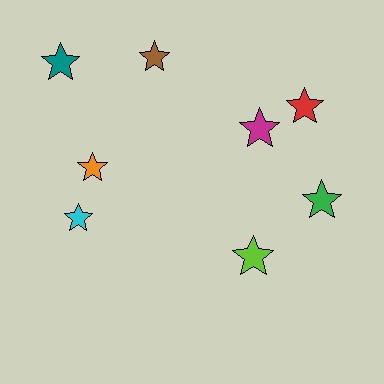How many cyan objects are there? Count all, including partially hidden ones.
There is 1 cyan object.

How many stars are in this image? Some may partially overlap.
There are 8 stars.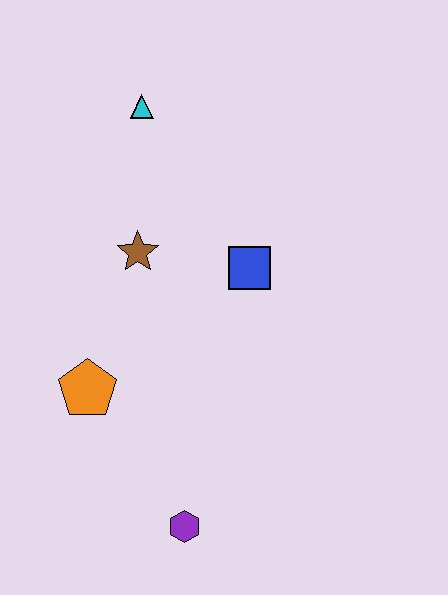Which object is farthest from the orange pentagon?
The cyan triangle is farthest from the orange pentagon.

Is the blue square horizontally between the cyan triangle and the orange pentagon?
No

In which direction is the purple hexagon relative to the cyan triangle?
The purple hexagon is below the cyan triangle.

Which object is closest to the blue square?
The brown star is closest to the blue square.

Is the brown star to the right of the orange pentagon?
Yes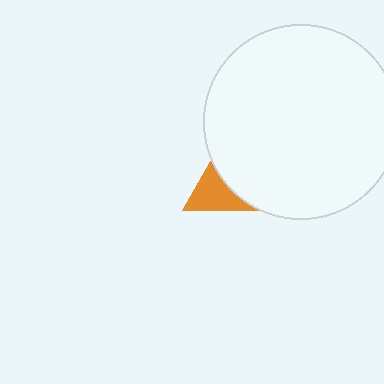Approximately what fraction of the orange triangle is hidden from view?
Roughly 65% of the orange triangle is hidden behind the white circle.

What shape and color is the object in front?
The object in front is a white circle.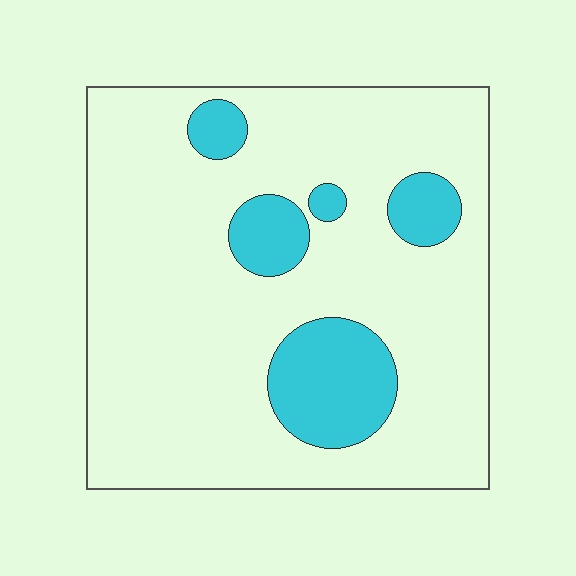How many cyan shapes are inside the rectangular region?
5.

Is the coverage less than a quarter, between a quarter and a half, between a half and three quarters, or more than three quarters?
Less than a quarter.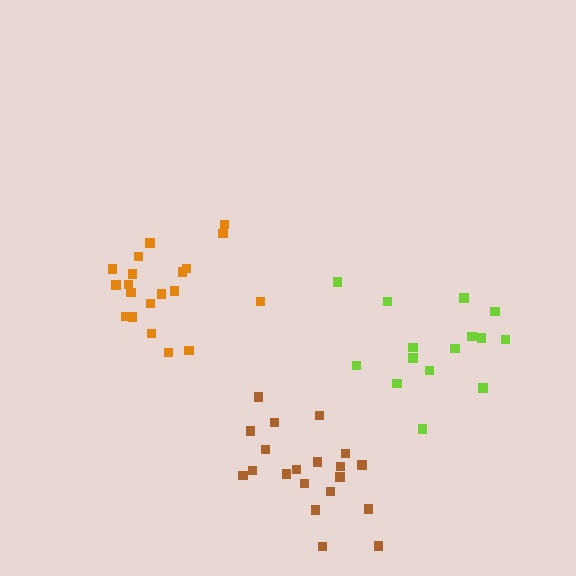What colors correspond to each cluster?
The clusters are colored: lime, orange, brown.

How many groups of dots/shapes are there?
There are 3 groups.